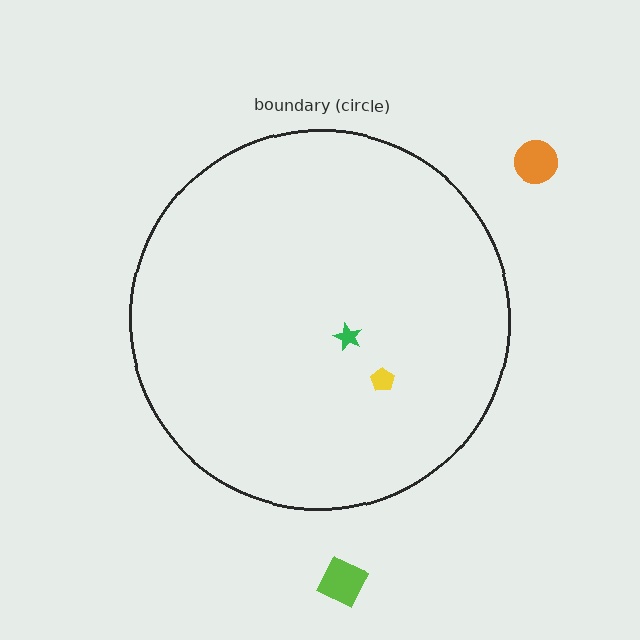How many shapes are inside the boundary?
2 inside, 2 outside.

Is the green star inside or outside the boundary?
Inside.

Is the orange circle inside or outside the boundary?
Outside.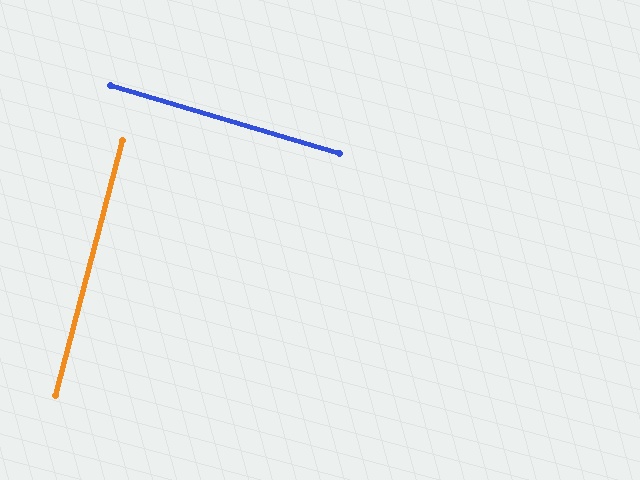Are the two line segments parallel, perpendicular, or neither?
Perpendicular — they meet at approximately 88°.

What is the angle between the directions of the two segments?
Approximately 88 degrees.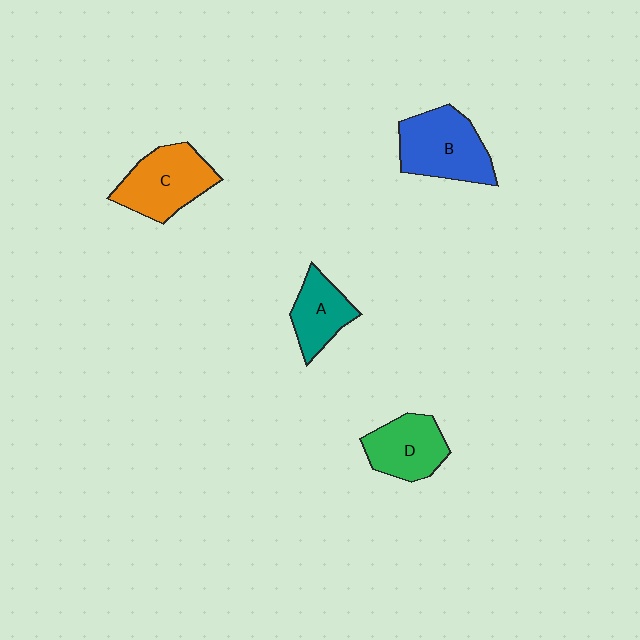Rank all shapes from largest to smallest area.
From largest to smallest: B (blue), C (orange), D (green), A (teal).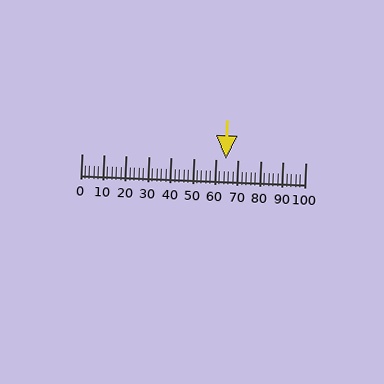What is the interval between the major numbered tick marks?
The major tick marks are spaced 10 units apart.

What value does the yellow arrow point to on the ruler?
The yellow arrow points to approximately 64.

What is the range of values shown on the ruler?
The ruler shows values from 0 to 100.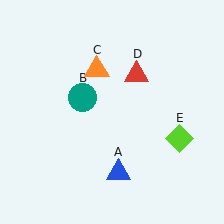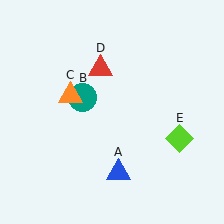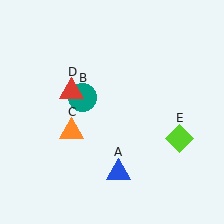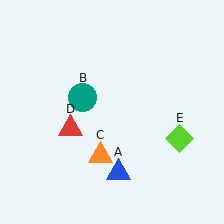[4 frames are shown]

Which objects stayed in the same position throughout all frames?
Blue triangle (object A) and teal circle (object B) and lime diamond (object E) remained stationary.